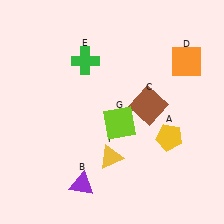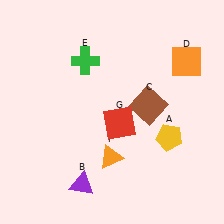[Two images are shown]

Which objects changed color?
F changed from yellow to orange. G changed from lime to red.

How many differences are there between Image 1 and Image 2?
There are 2 differences between the two images.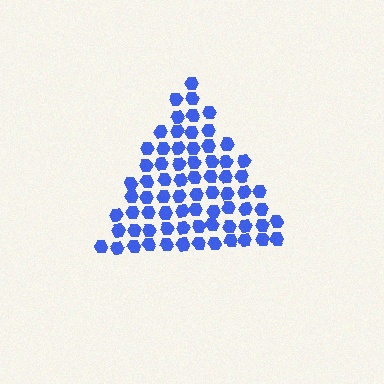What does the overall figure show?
The overall figure shows a triangle.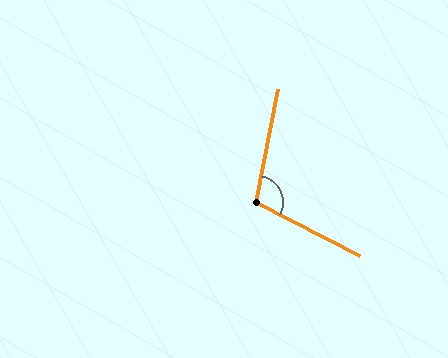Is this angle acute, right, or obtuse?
It is obtuse.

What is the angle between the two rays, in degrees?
Approximately 106 degrees.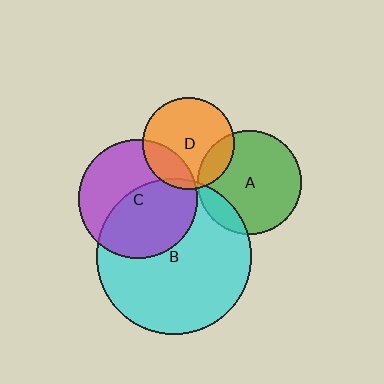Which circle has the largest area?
Circle B (cyan).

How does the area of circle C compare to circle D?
Approximately 1.7 times.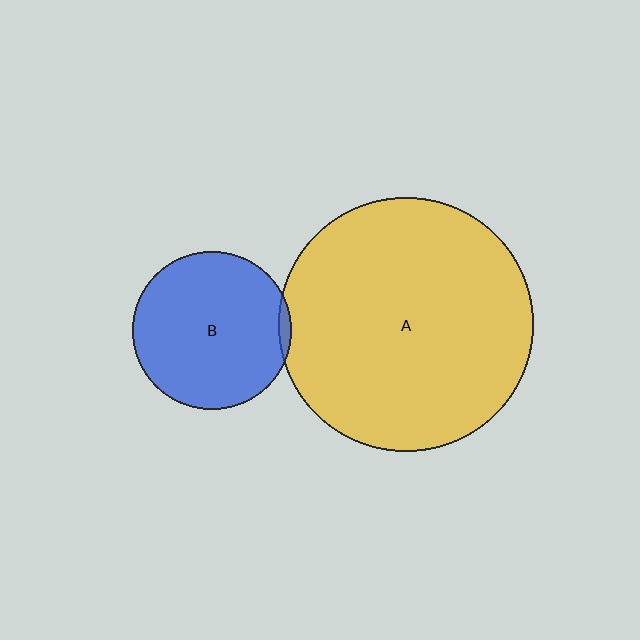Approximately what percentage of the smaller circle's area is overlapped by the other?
Approximately 5%.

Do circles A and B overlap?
Yes.